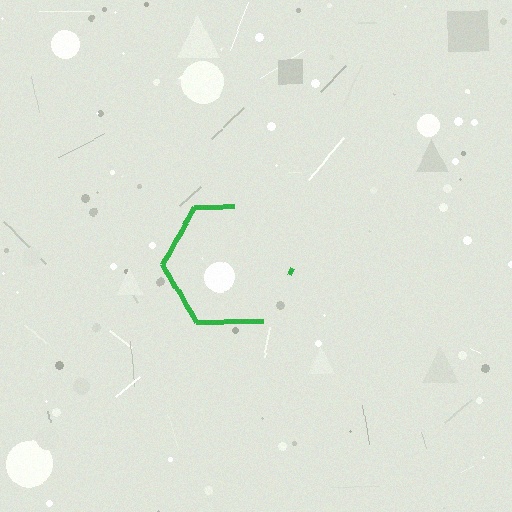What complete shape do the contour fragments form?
The contour fragments form a hexagon.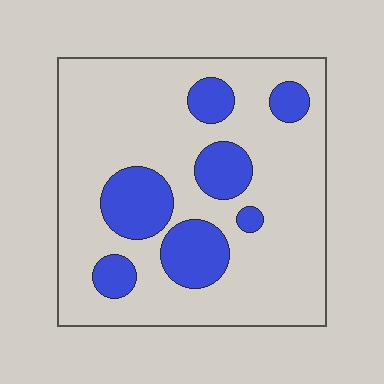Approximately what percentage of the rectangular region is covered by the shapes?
Approximately 20%.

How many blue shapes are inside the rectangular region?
7.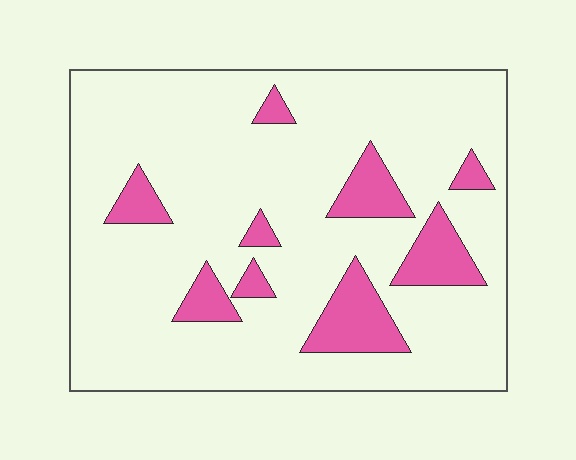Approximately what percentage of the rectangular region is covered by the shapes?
Approximately 15%.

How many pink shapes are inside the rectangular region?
9.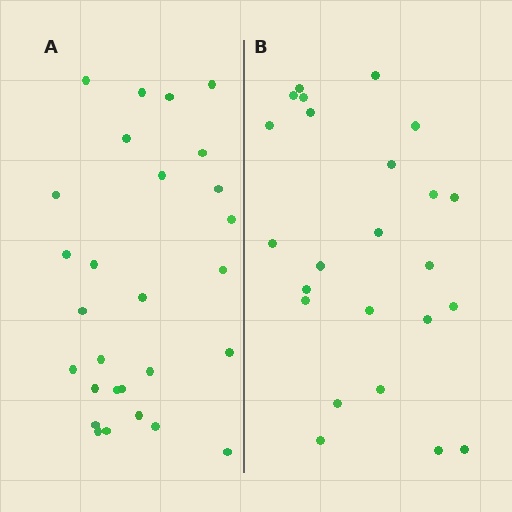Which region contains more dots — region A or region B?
Region A (the left region) has more dots.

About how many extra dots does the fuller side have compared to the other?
Region A has about 4 more dots than region B.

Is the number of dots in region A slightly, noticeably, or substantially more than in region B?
Region A has only slightly more — the two regions are fairly close. The ratio is roughly 1.2 to 1.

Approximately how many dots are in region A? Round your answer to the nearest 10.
About 30 dots. (The exact count is 28, which rounds to 30.)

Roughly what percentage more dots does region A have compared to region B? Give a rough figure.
About 15% more.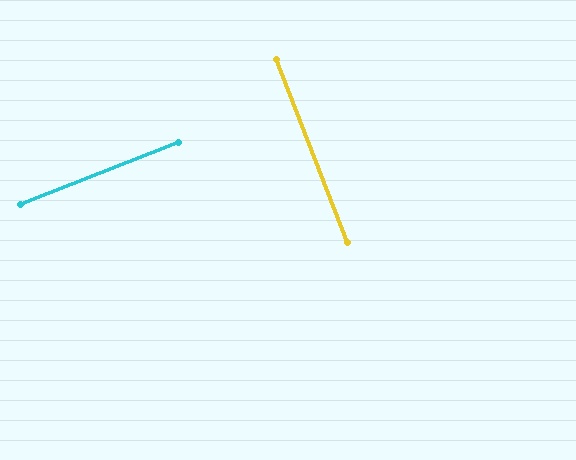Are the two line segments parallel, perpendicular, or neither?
Perpendicular — they meet at approximately 89°.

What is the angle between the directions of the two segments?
Approximately 89 degrees.